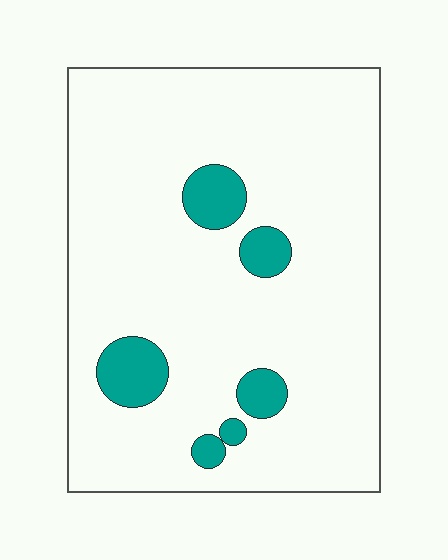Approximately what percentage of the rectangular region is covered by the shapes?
Approximately 10%.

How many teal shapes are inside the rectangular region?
6.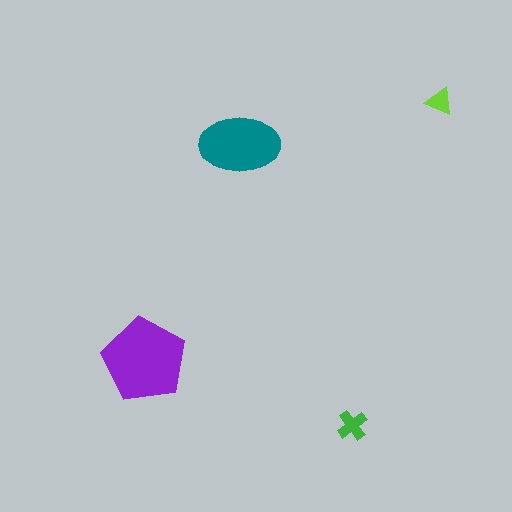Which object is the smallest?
The lime triangle.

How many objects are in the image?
There are 4 objects in the image.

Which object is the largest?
The purple pentagon.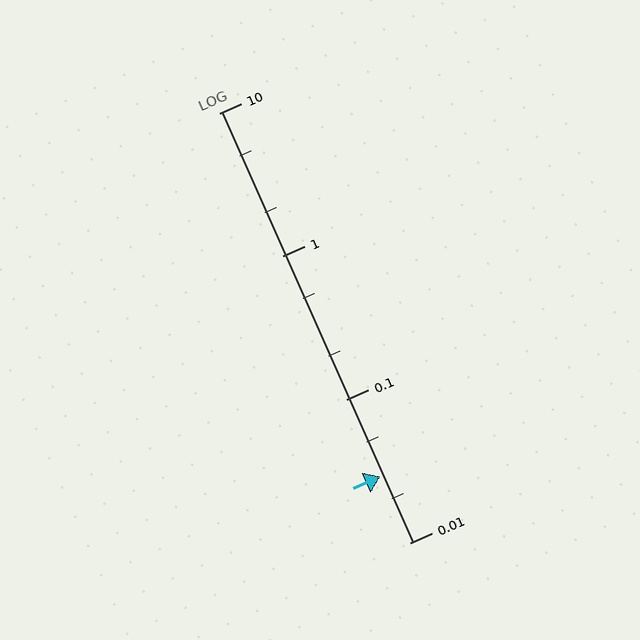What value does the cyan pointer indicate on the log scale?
The pointer indicates approximately 0.029.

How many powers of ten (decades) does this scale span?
The scale spans 3 decades, from 0.01 to 10.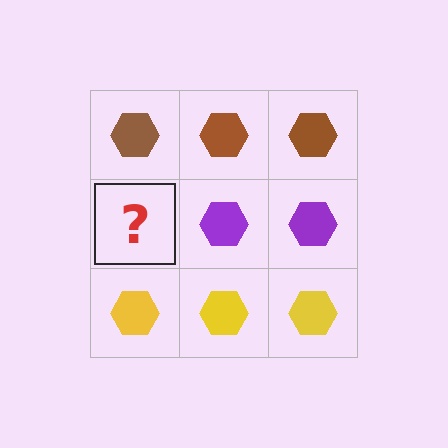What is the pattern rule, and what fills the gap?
The rule is that each row has a consistent color. The gap should be filled with a purple hexagon.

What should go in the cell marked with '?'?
The missing cell should contain a purple hexagon.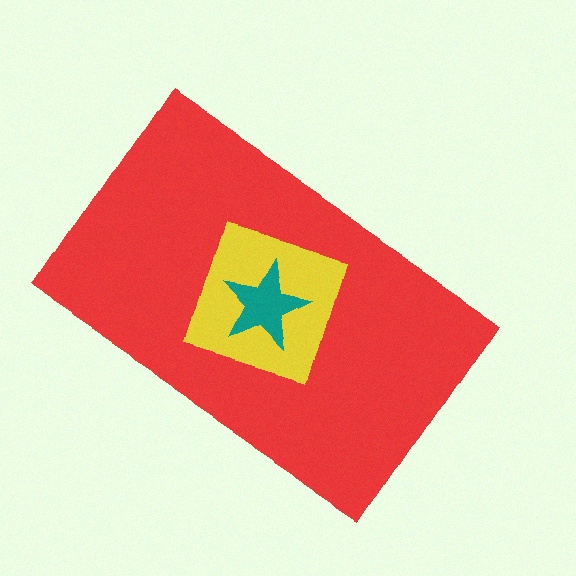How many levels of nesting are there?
3.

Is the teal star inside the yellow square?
Yes.